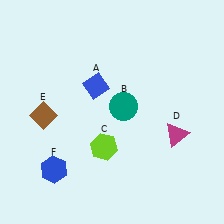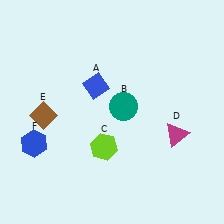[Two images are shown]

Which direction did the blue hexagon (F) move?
The blue hexagon (F) moved up.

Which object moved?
The blue hexagon (F) moved up.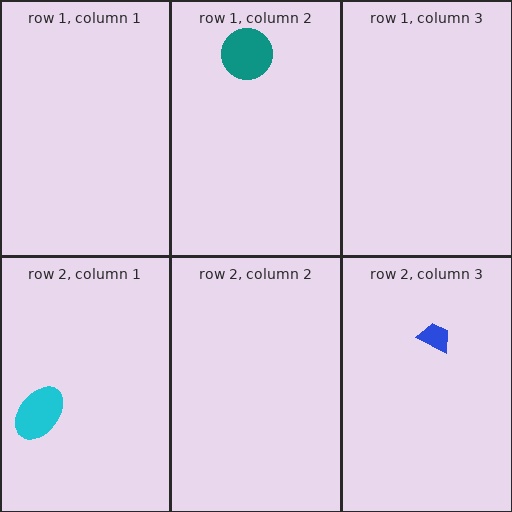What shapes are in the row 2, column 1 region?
The cyan ellipse.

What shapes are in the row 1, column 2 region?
The teal circle.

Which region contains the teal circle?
The row 1, column 2 region.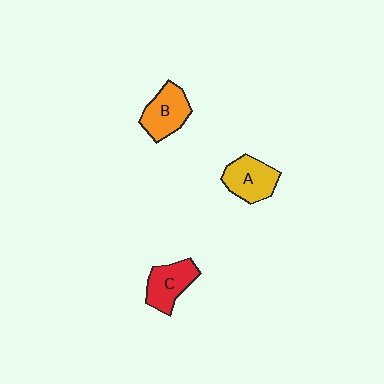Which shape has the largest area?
Shape B (orange).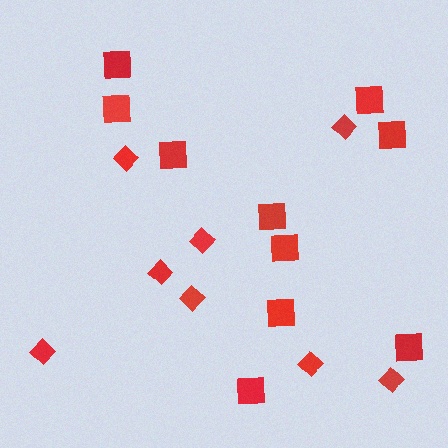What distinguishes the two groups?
There are 2 groups: one group of diamonds (8) and one group of squares (10).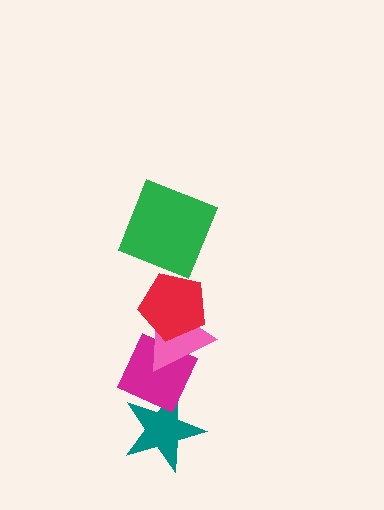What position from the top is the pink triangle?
The pink triangle is 3rd from the top.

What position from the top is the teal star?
The teal star is 5th from the top.